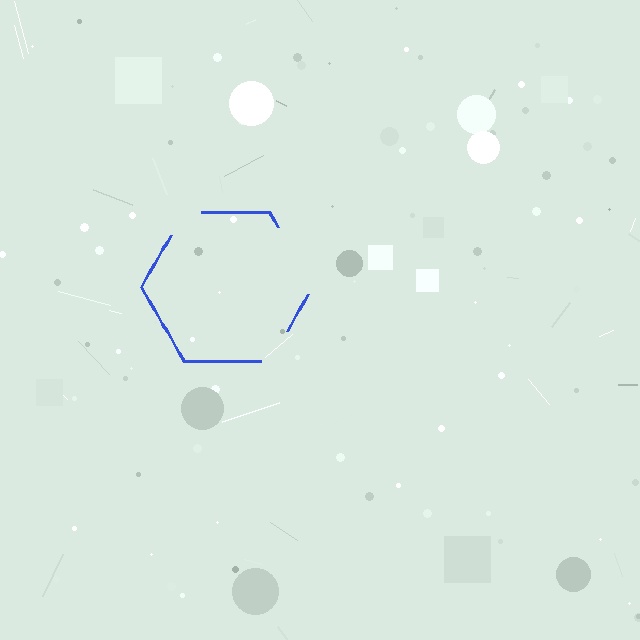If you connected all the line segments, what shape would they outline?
They would outline a hexagon.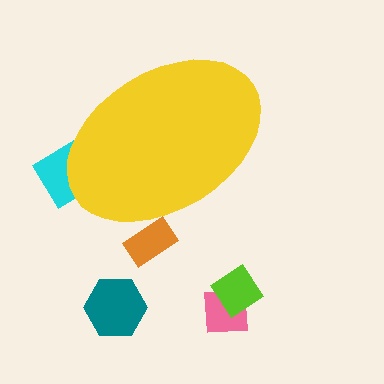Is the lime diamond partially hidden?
No, the lime diamond is fully visible.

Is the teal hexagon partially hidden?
No, the teal hexagon is fully visible.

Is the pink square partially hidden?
No, the pink square is fully visible.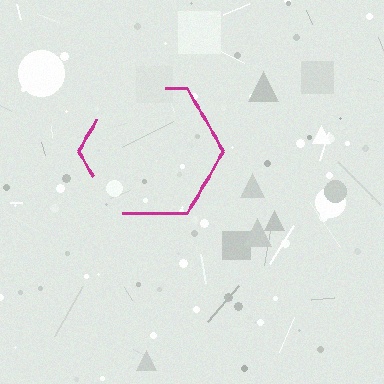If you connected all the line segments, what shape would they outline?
They would outline a hexagon.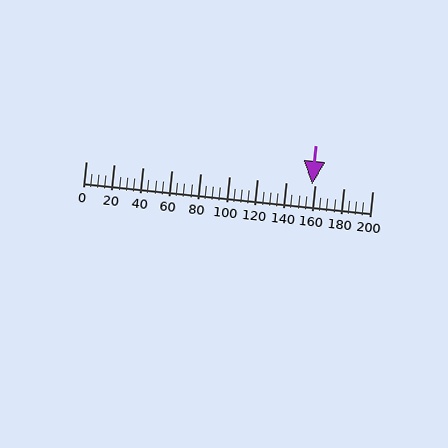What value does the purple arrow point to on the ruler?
The purple arrow points to approximately 158.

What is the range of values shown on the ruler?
The ruler shows values from 0 to 200.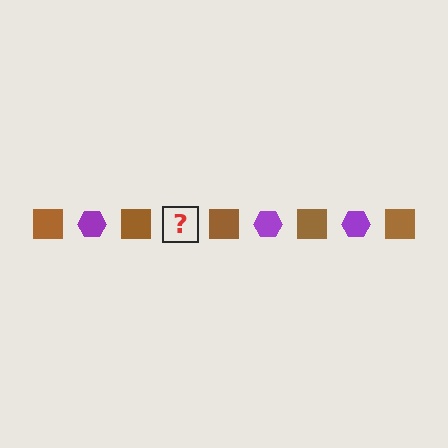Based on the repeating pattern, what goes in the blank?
The blank should be a purple hexagon.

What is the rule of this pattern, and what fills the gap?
The rule is that the pattern alternates between brown square and purple hexagon. The gap should be filled with a purple hexagon.